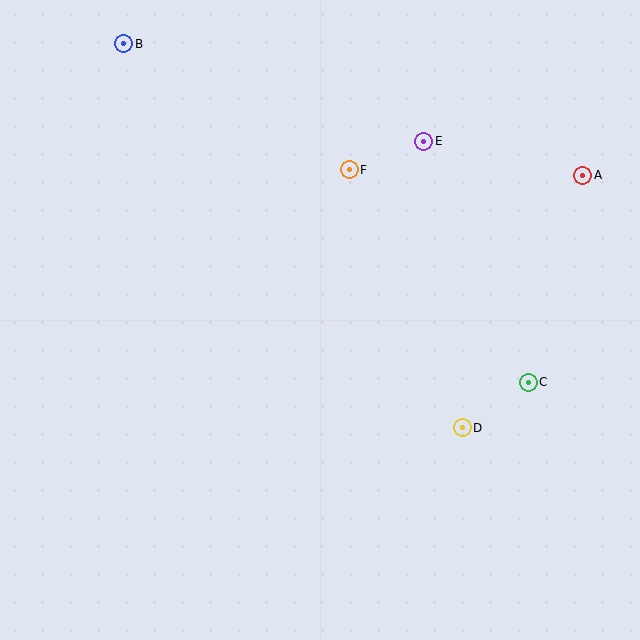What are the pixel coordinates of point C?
Point C is at (528, 382).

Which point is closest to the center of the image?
Point F at (349, 170) is closest to the center.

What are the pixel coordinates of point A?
Point A is at (583, 175).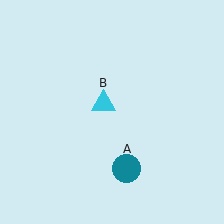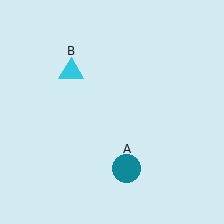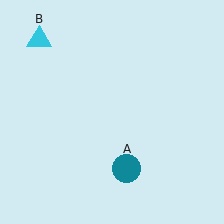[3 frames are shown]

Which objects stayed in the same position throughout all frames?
Teal circle (object A) remained stationary.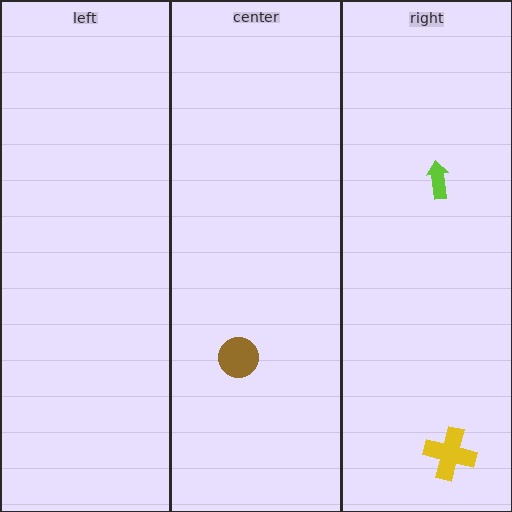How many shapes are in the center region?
1.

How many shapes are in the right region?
2.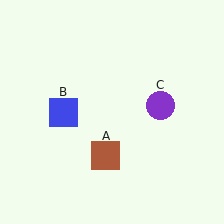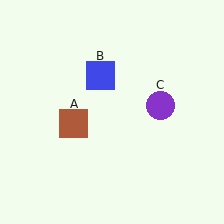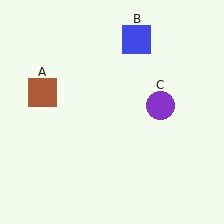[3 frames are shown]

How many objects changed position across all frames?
2 objects changed position: brown square (object A), blue square (object B).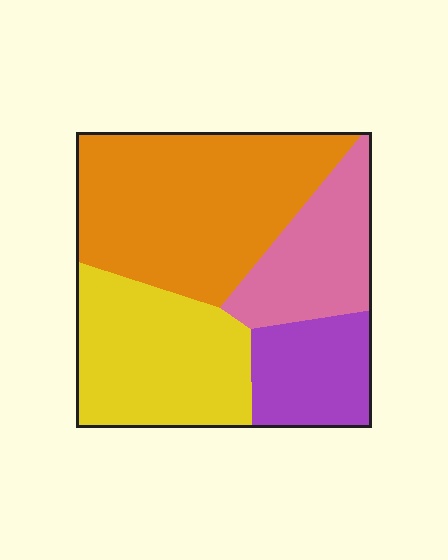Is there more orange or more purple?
Orange.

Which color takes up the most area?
Orange, at roughly 40%.